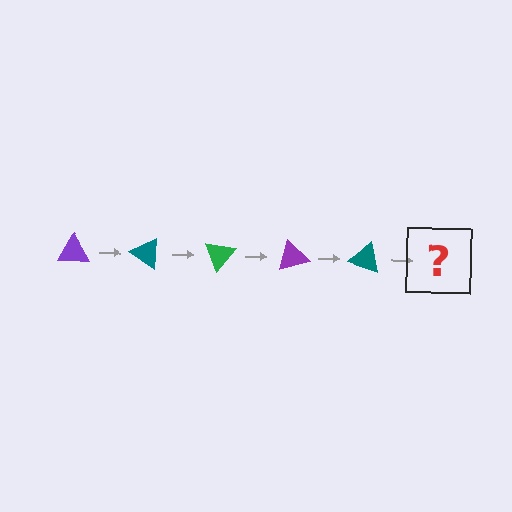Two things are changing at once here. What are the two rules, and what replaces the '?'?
The two rules are that it rotates 35 degrees each step and the color cycles through purple, teal, and green. The '?' should be a green triangle, rotated 175 degrees from the start.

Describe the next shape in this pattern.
It should be a green triangle, rotated 175 degrees from the start.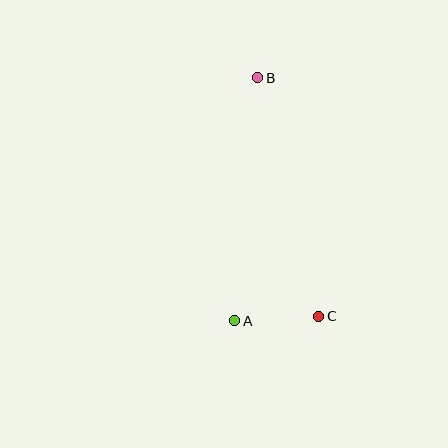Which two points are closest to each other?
Points A and C are closest to each other.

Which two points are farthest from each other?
Points B and C are farthest from each other.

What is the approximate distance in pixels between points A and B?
The distance between A and B is approximately 244 pixels.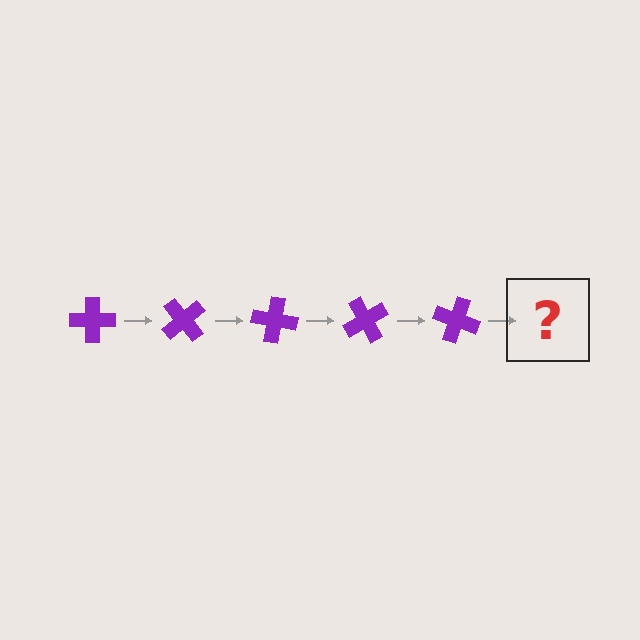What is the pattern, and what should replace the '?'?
The pattern is that the cross rotates 50 degrees each step. The '?' should be a purple cross rotated 250 degrees.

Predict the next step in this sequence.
The next step is a purple cross rotated 250 degrees.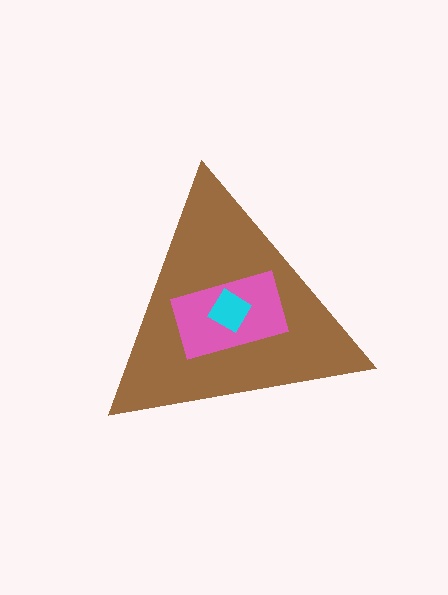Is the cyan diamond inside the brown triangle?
Yes.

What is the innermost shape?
The cyan diamond.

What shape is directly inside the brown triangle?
The pink rectangle.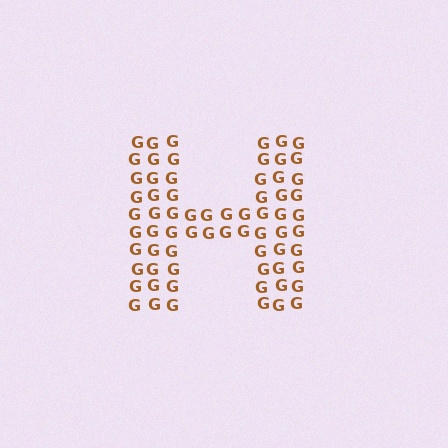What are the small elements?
The small elements are letter G's.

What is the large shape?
The large shape is the letter H.